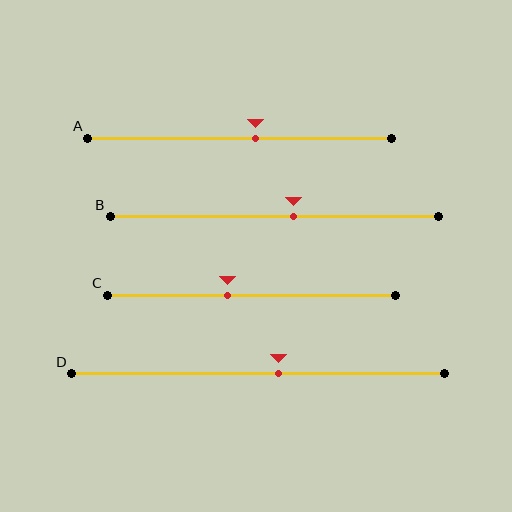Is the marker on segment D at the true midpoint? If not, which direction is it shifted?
No, the marker on segment D is shifted to the right by about 6% of the segment length.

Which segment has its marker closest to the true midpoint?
Segment A has its marker closest to the true midpoint.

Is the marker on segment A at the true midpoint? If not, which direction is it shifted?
No, the marker on segment A is shifted to the right by about 5% of the segment length.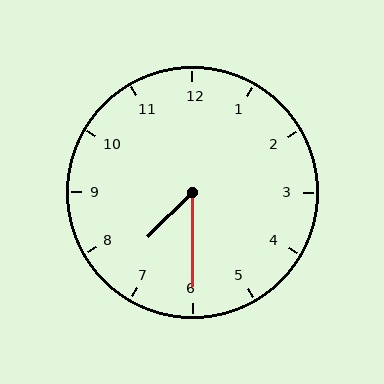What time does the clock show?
7:30.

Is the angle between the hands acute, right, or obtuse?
It is acute.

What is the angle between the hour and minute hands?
Approximately 45 degrees.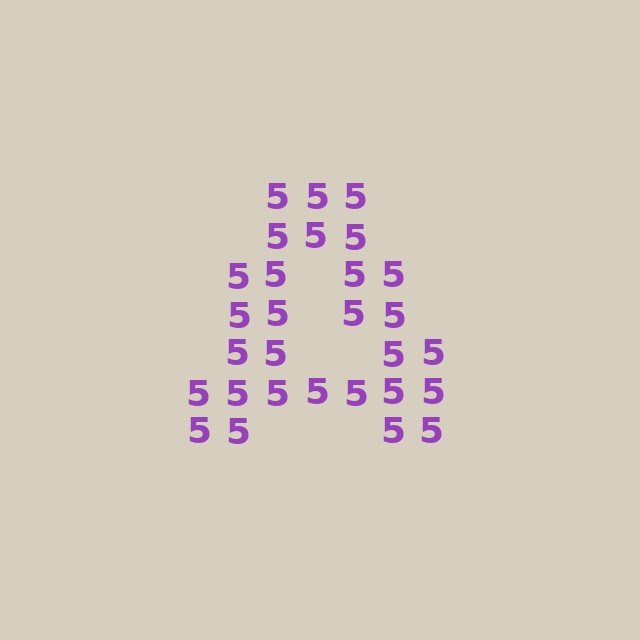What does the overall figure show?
The overall figure shows the letter A.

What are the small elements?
The small elements are digit 5's.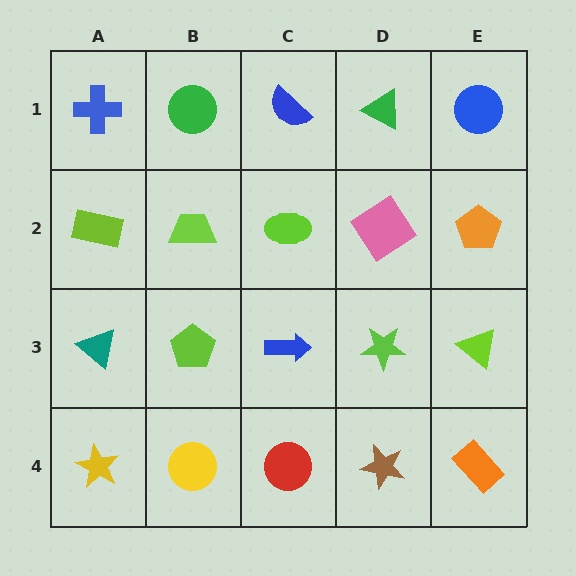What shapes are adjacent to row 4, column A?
A teal triangle (row 3, column A), a yellow circle (row 4, column B).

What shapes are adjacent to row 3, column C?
A lime ellipse (row 2, column C), a red circle (row 4, column C), a lime pentagon (row 3, column B), a lime star (row 3, column D).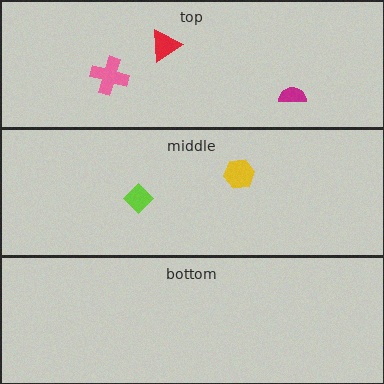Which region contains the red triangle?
The top region.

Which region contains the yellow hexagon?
The middle region.